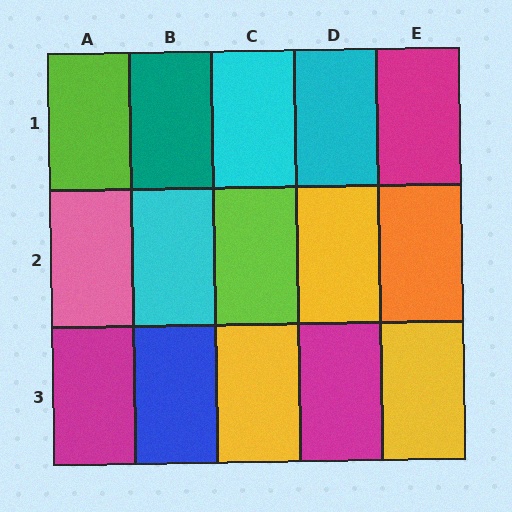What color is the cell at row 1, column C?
Cyan.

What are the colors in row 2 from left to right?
Pink, cyan, lime, yellow, orange.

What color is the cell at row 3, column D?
Magenta.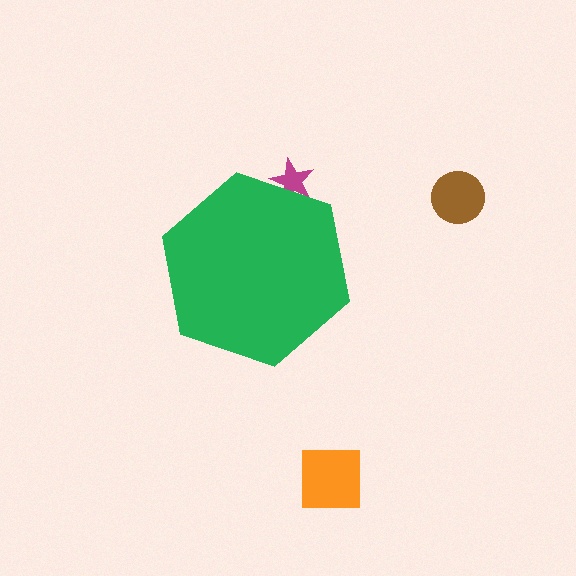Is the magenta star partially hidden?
Yes, the magenta star is partially hidden behind the green hexagon.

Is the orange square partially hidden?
No, the orange square is fully visible.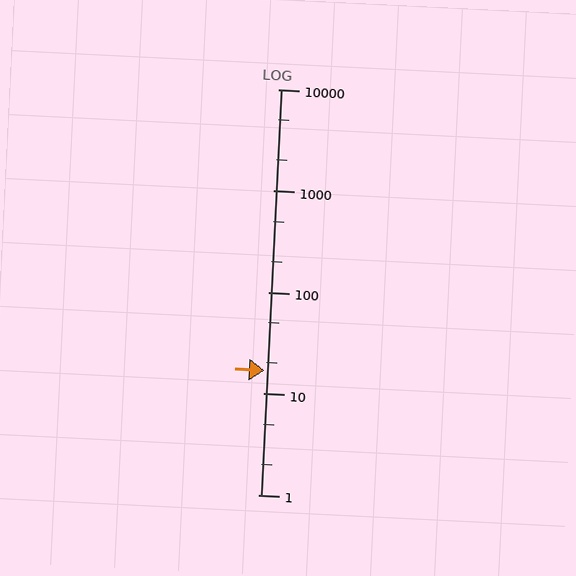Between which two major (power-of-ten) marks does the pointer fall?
The pointer is between 10 and 100.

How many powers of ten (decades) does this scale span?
The scale spans 4 decades, from 1 to 10000.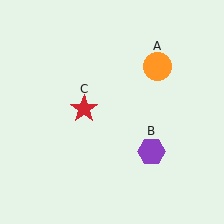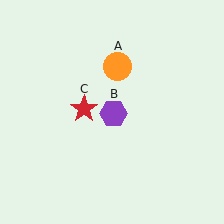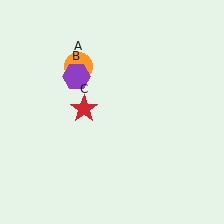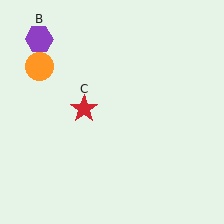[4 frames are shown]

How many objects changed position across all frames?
2 objects changed position: orange circle (object A), purple hexagon (object B).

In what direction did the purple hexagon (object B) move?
The purple hexagon (object B) moved up and to the left.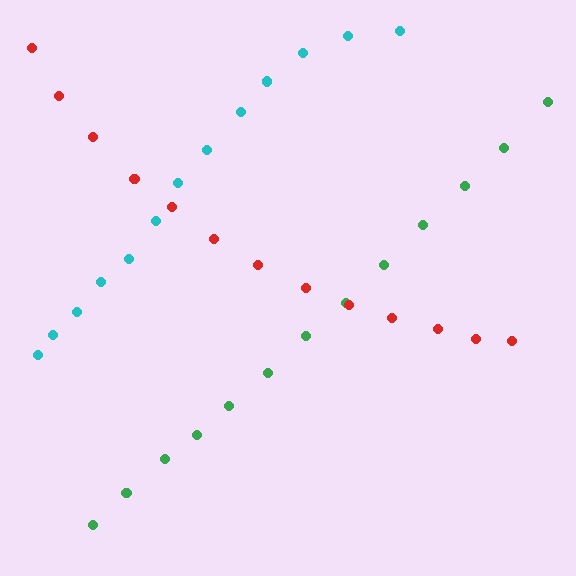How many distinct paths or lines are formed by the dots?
There are 3 distinct paths.